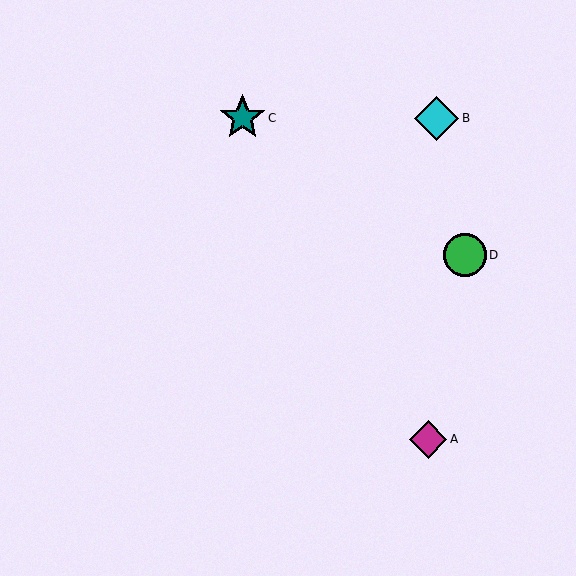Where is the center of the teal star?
The center of the teal star is at (243, 118).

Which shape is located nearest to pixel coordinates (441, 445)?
The magenta diamond (labeled A) at (428, 439) is nearest to that location.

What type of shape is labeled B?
Shape B is a cyan diamond.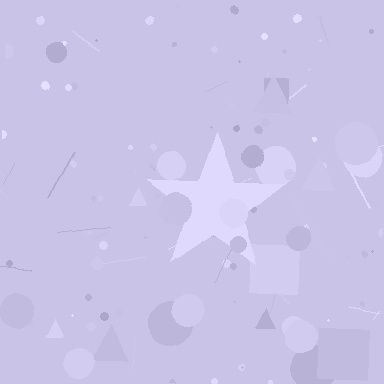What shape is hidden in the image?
A star is hidden in the image.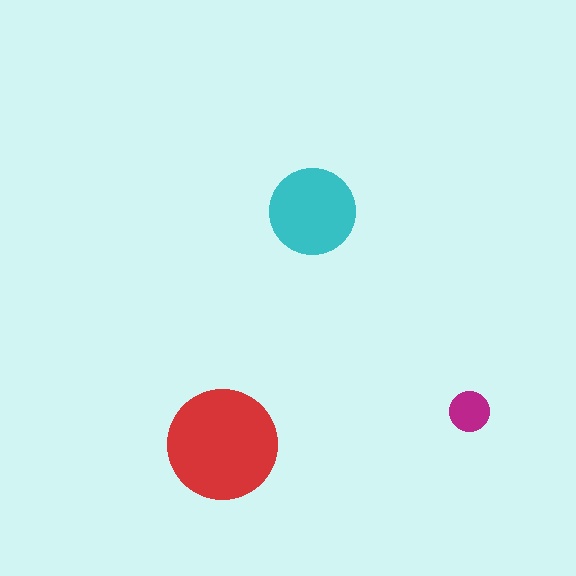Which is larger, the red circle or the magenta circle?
The red one.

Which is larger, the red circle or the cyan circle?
The red one.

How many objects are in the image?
There are 3 objects in the image.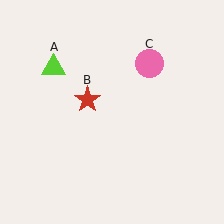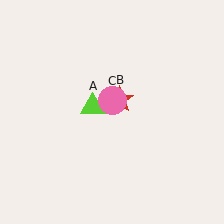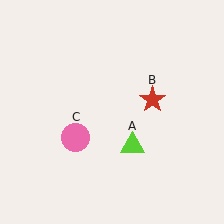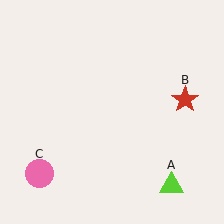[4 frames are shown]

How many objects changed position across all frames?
3 objects changed position: lime triangle (object A), red star (object B), pink circle (object C).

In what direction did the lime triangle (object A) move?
The lime triangle (object A) moved down and to the right.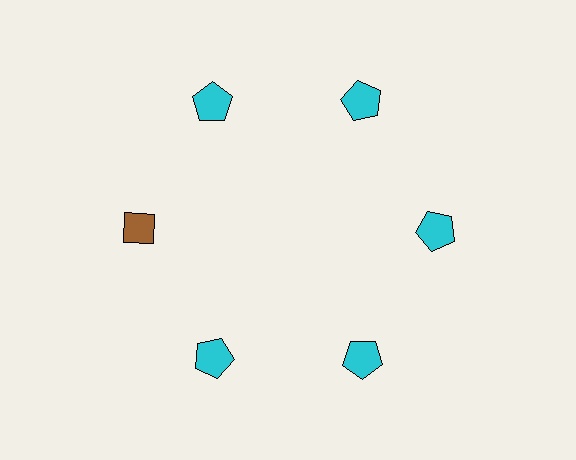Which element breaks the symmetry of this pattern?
The brown diamond at roughly the 9 o'clock position breaks the symmetry. All other shapes are cyan pentagons.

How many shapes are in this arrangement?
There are 6 shapes arranged in a ring pattern.